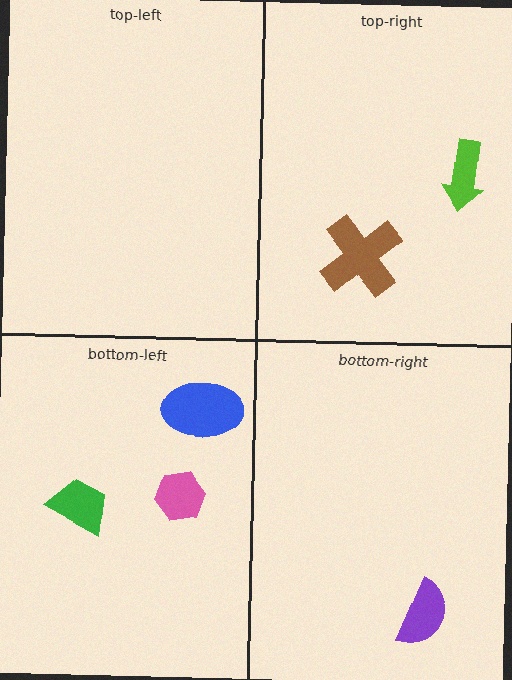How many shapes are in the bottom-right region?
1.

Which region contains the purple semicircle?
The bottom-right region.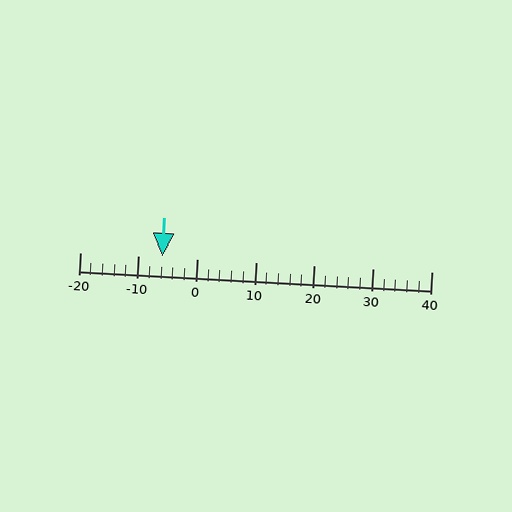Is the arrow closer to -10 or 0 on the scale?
The arrow is closer to -10.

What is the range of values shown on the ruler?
The ruler shows values from -20 to 40.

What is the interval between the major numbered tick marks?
The major tick marks are spaced 10 units apart.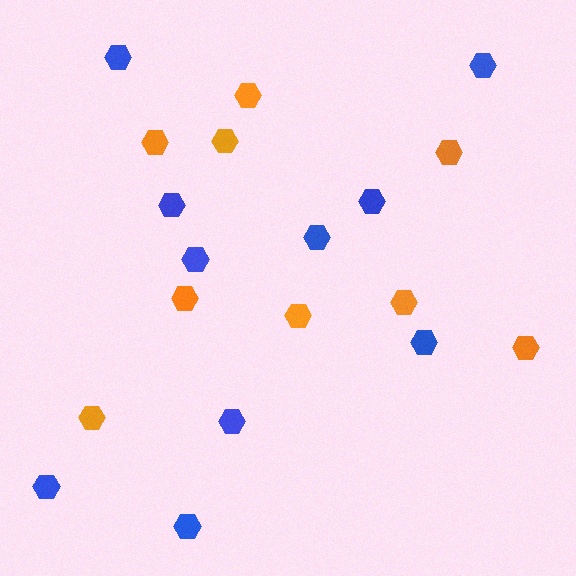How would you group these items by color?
There are 2 groups: one group of blue hexagons (10) and one group of orange hexagons (9).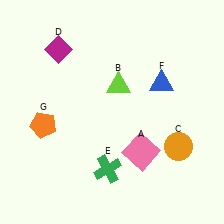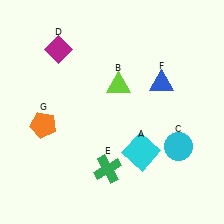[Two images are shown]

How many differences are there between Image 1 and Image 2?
There are 2 differences between the two images.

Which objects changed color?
A changed from pink to cyan. C changed from orange to cyan.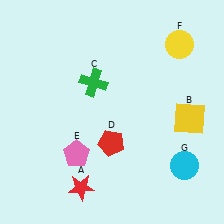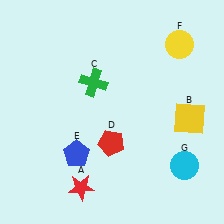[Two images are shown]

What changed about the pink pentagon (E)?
In Image 1, E is pink. In Image 2, it changed to blue.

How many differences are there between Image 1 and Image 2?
There is 1 difference between the two images.